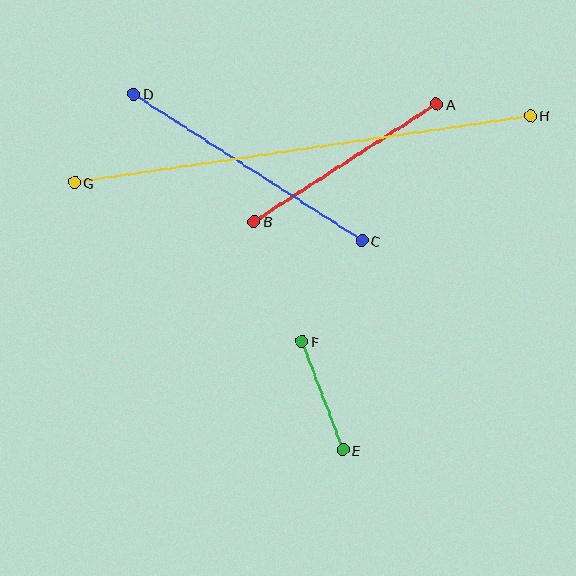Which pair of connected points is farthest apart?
Points G and H are farthest apart.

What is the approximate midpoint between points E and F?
The midpoint is at approximately (322, 396) pixels.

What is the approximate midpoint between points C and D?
The midpoint is at approximately (248, 167) pixels.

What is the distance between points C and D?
The distance is approximately 271 pixels.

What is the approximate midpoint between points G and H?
The midpoint is at approximately (303, 149) pixels.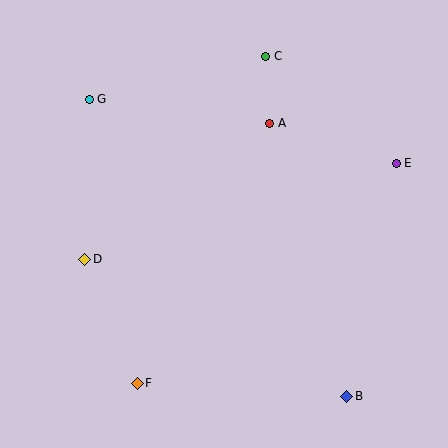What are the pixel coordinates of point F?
Point F is at (137, 383).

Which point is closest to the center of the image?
Point A at (270, 123) is closest to the center.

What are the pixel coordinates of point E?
Point E is at (396, 163).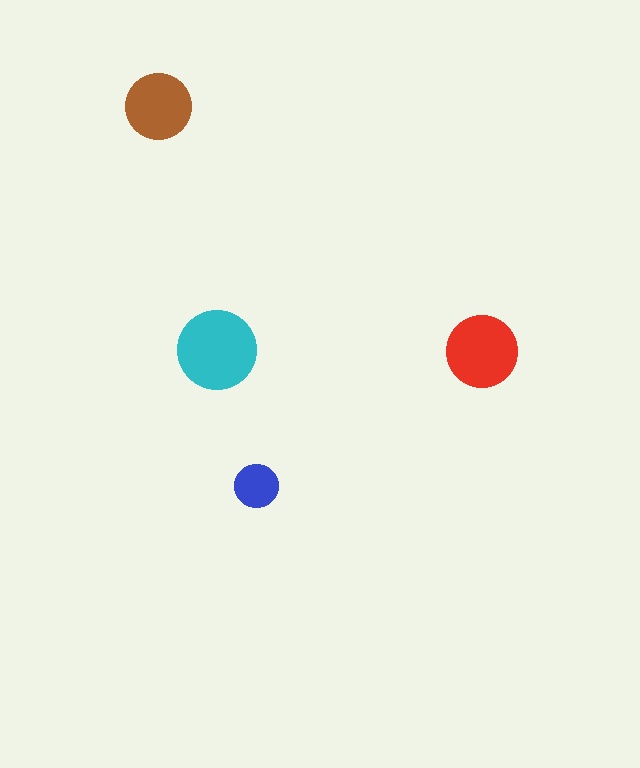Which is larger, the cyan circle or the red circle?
The cyan one.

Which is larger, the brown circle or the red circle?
The red one.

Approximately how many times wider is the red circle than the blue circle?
About 1.5 times wider.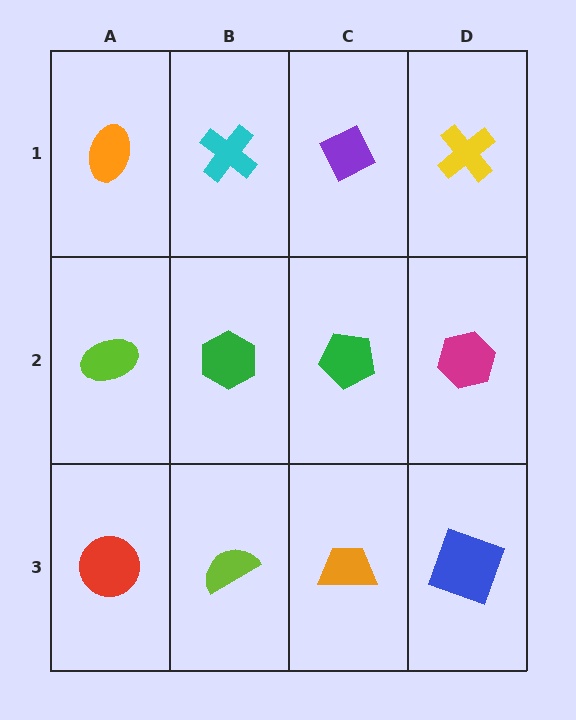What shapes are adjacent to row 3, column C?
A green pentagon (row 2, column C), a lime semicircle (row 3, column B), a blue square (row 3, column D).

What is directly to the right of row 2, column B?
A green pentagon.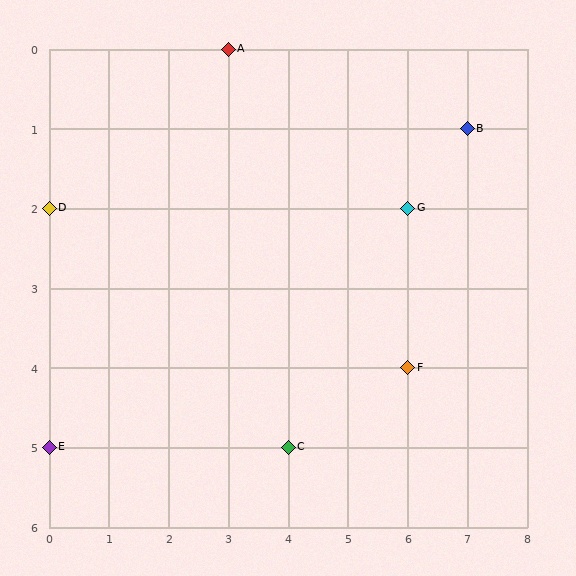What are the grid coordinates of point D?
Point D is at grid coordinates (0, 2).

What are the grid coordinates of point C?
Point C is at grid coordinates (4, 5).